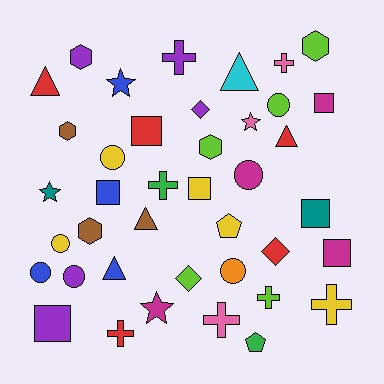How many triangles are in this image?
There are 5 triangles.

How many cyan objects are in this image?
There is 1 cyan object.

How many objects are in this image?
There are 40 objects.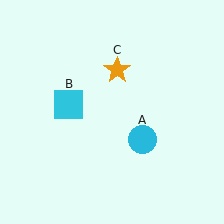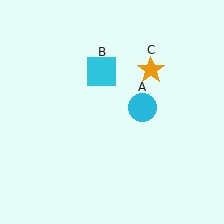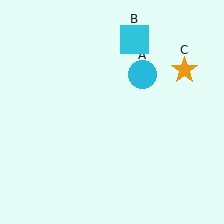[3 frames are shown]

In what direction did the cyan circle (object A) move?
The cyan circle (object A) moved up.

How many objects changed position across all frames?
3 objects changed position: cyan circle (object A), cyan square (object B), orange star (object C).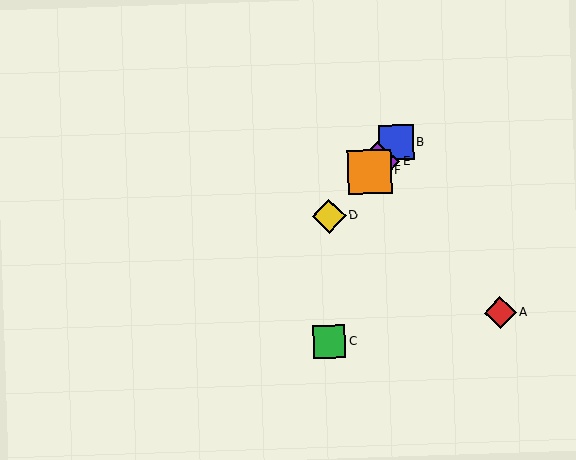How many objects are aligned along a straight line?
4 objects (B, D, E, F) are aligned along a straight line.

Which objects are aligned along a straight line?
Objects B, D, E, F are aligned along a straight line.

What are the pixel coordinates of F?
Object F is at (370, 172).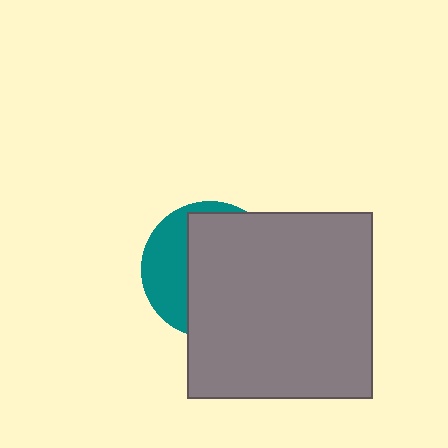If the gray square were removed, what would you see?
You would see the complete teal circle.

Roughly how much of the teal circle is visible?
A small part of it is visible (roughly 33%).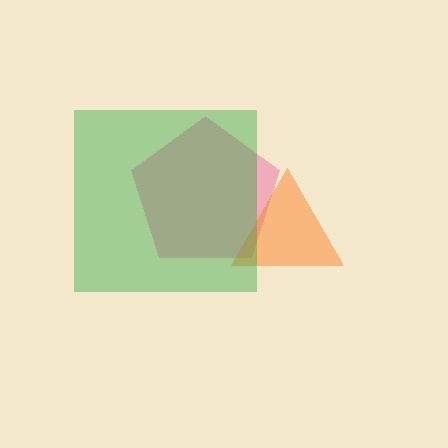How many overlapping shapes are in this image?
There are 3 overlapping shapes in the image.